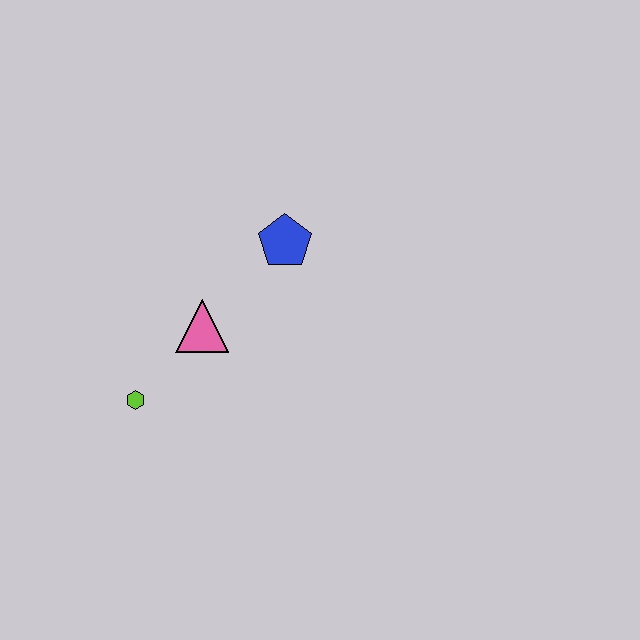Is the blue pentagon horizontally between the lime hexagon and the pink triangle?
No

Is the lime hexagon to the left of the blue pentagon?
Yes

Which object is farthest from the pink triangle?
The blue pentagon is farthest from the pink triangle.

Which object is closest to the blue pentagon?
The pink triangle is closest to the blue pentagon.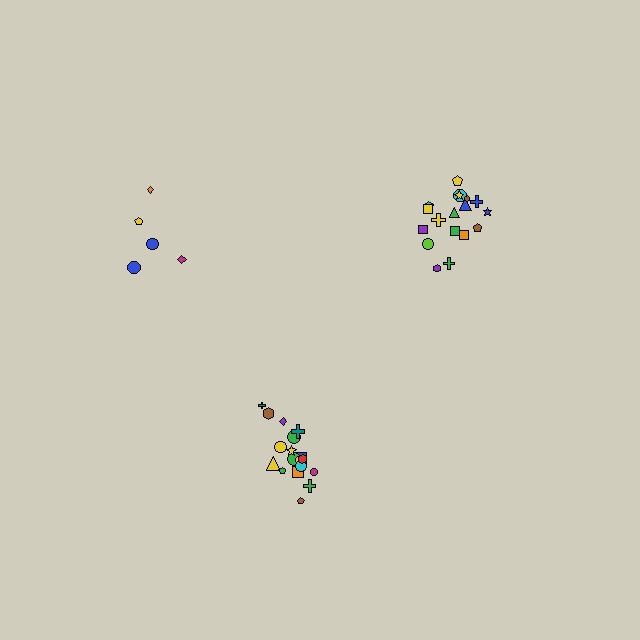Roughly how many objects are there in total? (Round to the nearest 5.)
Roughly 40 objects in total.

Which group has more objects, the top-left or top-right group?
The top-right group.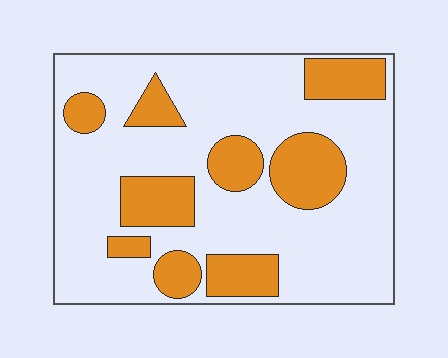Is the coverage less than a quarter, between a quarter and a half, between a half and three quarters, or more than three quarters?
Between a quarter and a half.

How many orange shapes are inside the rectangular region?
9.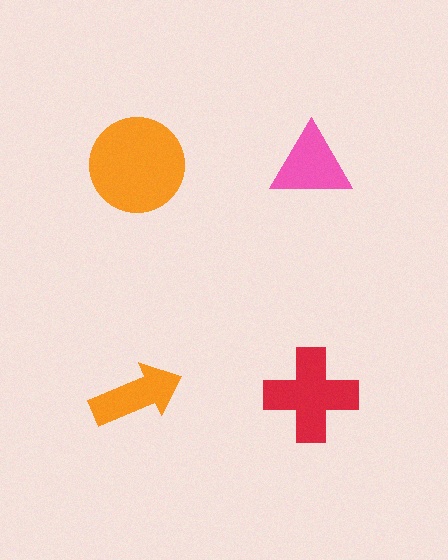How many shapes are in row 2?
2 shapes.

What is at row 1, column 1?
An orange circle.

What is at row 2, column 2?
A red cross.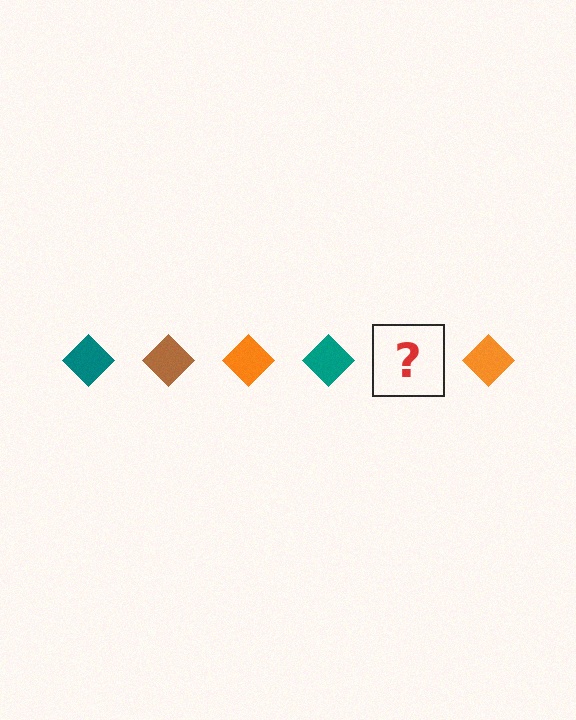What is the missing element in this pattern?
The missing element is a brown diamond.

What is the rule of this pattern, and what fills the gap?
The rule is that the pattern cycles through teal, brown, orange diamonds. The gap should be filled with a brown diamond.